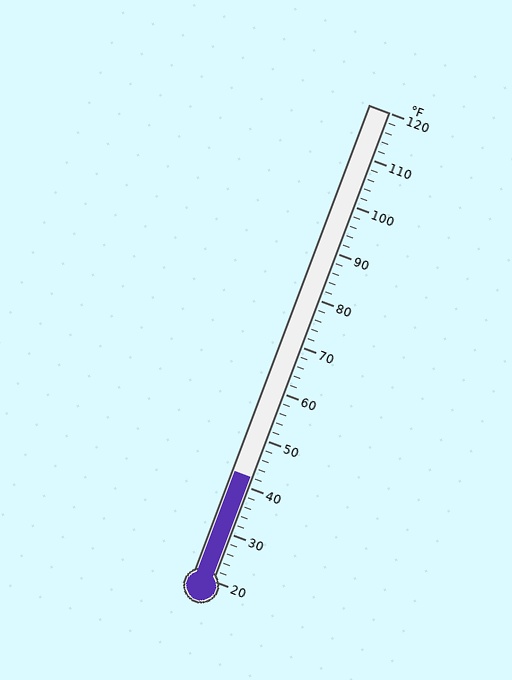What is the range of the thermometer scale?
The thermometer scale ranges from 20°F to 120°F.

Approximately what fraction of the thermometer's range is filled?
The thermometer is filled to approximately 20% of its range.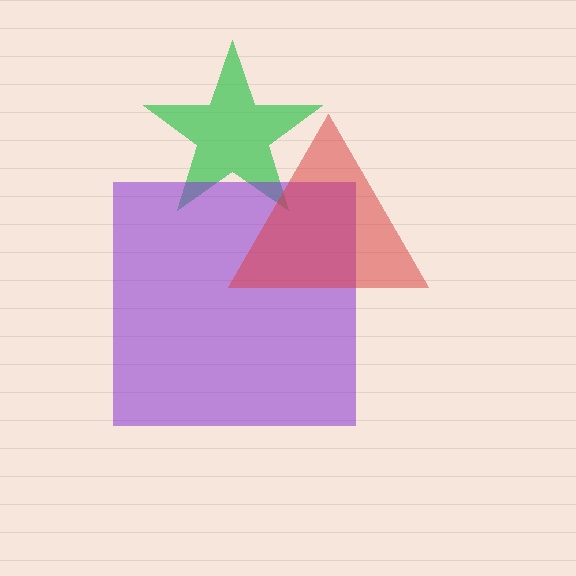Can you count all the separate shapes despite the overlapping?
Yes, there are 3 separate shapes.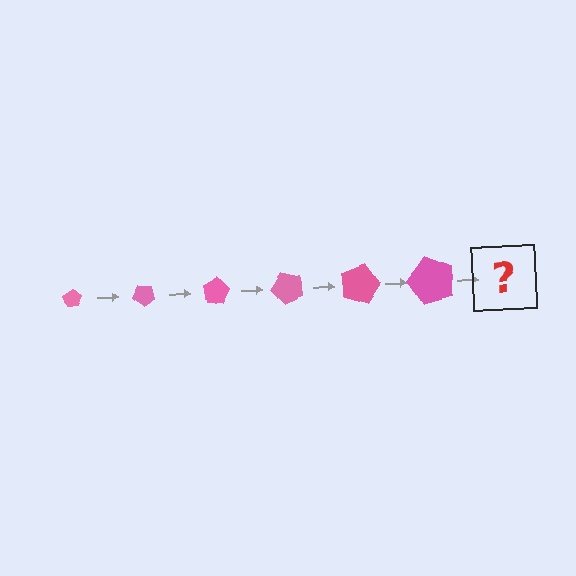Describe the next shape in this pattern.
It should be a pentagon, larger than the previous one and rotated 240 degrees from the start.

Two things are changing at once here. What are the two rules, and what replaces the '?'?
The two rules are that the pentagon grows larger each step and it rotates 40 degrees each step. The '?' should be a pentagon, larger than the previous one and rotated 240 degrees from the start.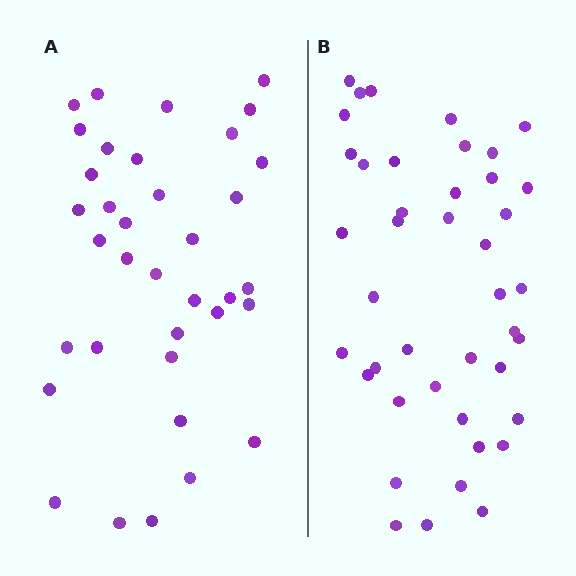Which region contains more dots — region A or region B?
Region B (the right region) has more dots.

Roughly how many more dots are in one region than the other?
Region B has about 6 more dots than region A.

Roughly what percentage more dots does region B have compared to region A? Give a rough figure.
About 15% more.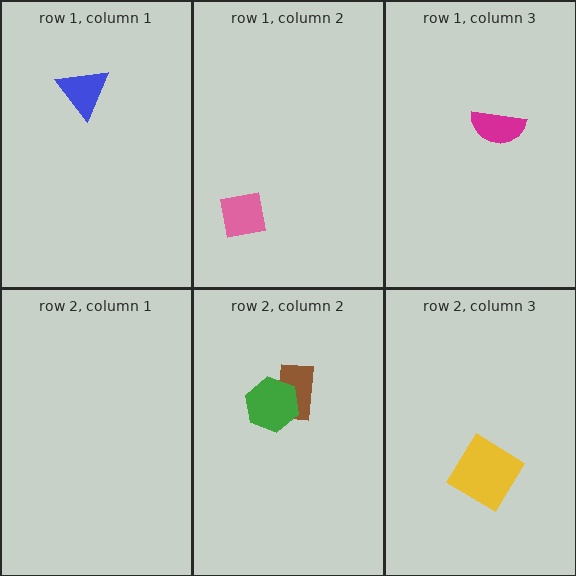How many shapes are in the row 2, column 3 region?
1.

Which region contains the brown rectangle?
The row 2, column 2 region.